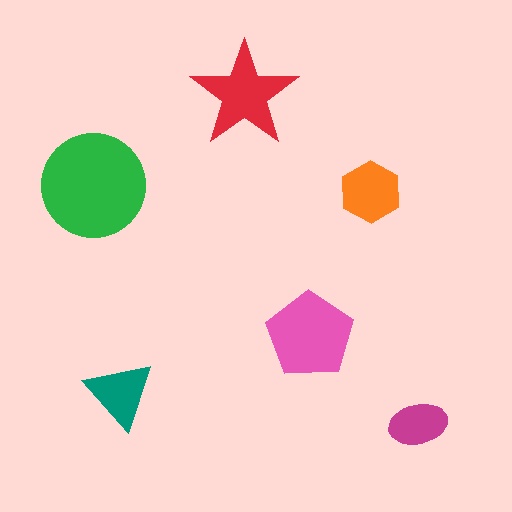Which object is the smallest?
The magenta ellipse.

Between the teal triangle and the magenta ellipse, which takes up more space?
The teal triangle.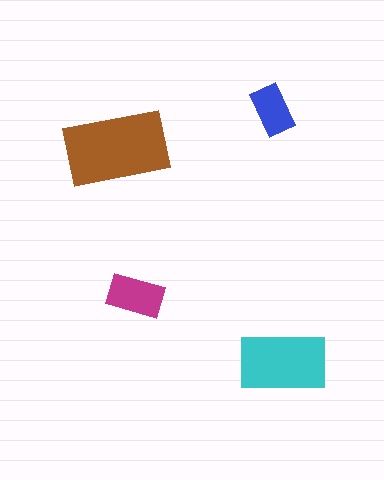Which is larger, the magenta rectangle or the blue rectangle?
The magenta one.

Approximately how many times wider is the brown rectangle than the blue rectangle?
About 2 times wider.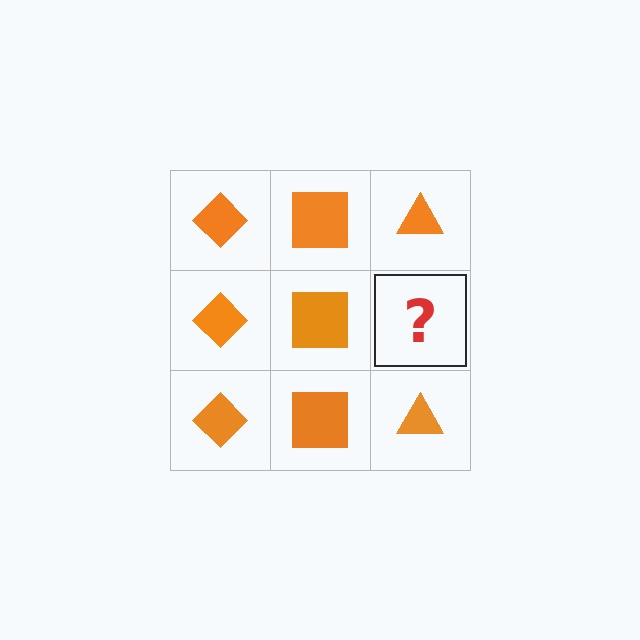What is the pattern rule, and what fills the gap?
The rule is that each column has a consistent shape. The gap should be filled with an orange triangle.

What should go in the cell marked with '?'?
The missing cell should contain an orange triangle.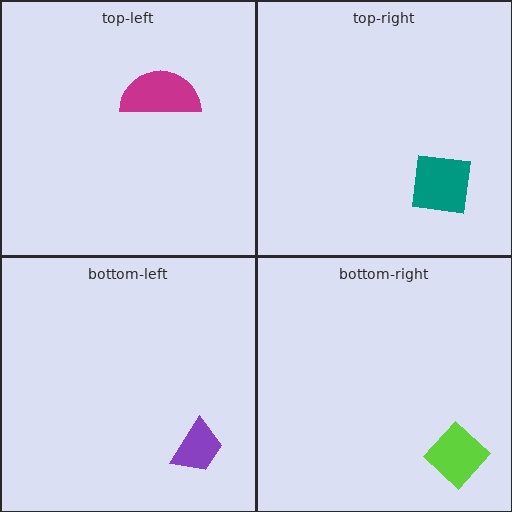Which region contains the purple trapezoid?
The bottom-left region.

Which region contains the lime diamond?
The bottom-right region.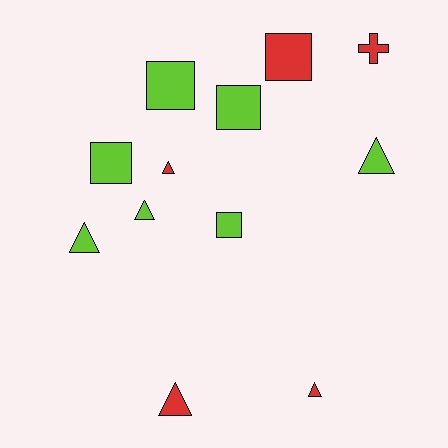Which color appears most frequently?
Lime, with 7 objects.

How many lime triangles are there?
There are 3 lime triangles.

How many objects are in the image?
There are 12 objects.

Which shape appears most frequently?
Triangle, with 6 objects.